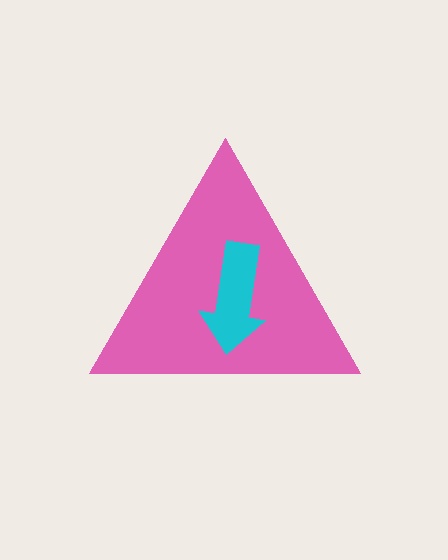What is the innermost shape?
The cyan arrow.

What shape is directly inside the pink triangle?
The cyan arrow.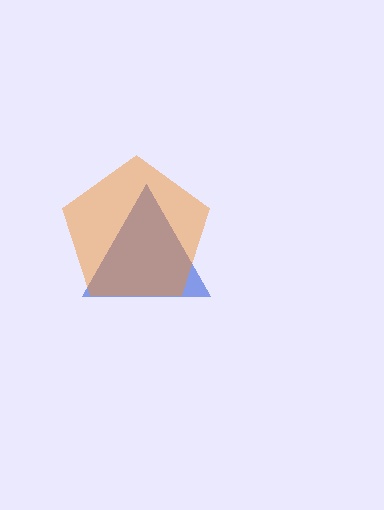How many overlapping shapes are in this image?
There are 2 overlapping shapes in the image.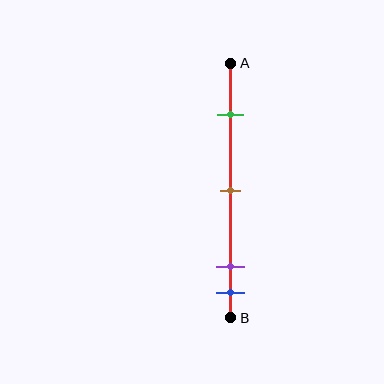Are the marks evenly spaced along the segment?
No, the marks are not evenly spaced.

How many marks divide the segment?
There are 4 marks dividing the segment.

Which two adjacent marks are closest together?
The purple and blue marks are the closest adjacent pair.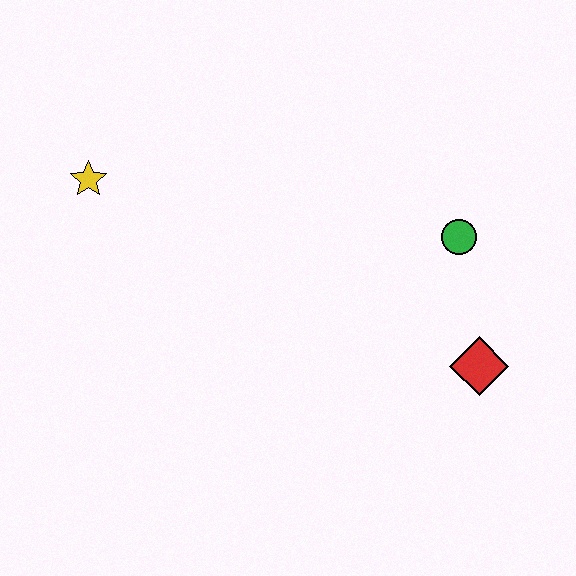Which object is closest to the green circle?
The red diamond is closest to the green circle.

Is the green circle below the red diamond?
No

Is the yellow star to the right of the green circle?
No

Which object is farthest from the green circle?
The yellow star is farthest from the green circle.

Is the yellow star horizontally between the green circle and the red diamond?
No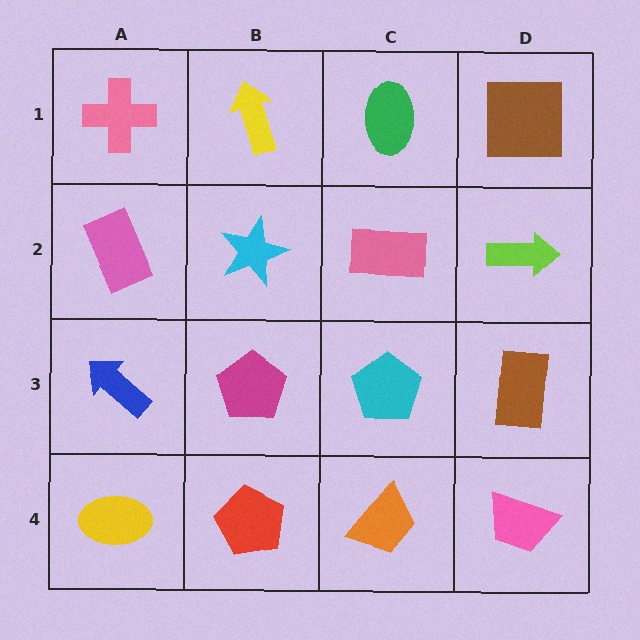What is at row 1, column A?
A pink cross.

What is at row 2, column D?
A lime arrow.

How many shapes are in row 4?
4 shapes.